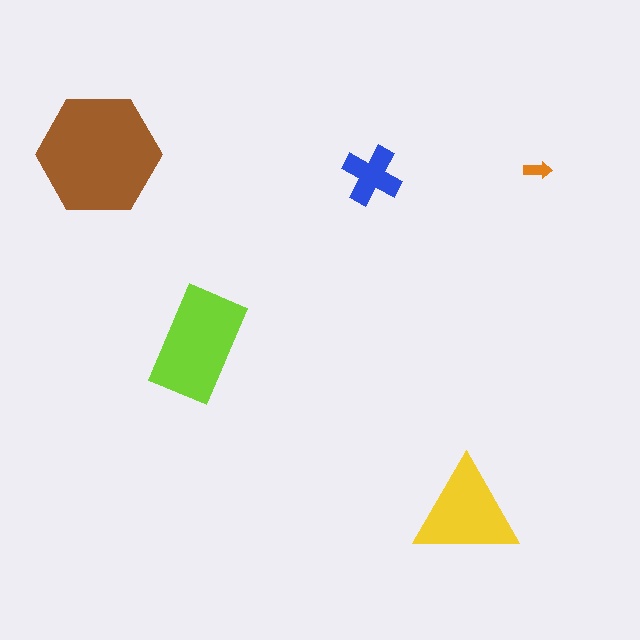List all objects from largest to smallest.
The brown hexagon, the lime rectangle, the yellow triangle, the blue cross, the orange arrow.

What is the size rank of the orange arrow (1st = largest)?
5th.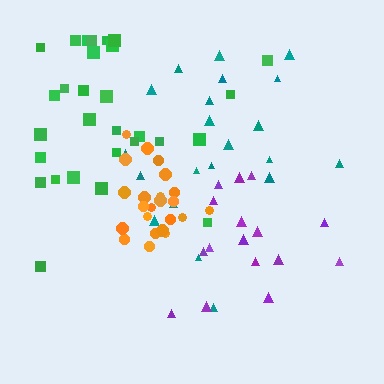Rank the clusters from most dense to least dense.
orange, purple, green, teal.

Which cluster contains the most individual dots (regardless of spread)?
Green (33).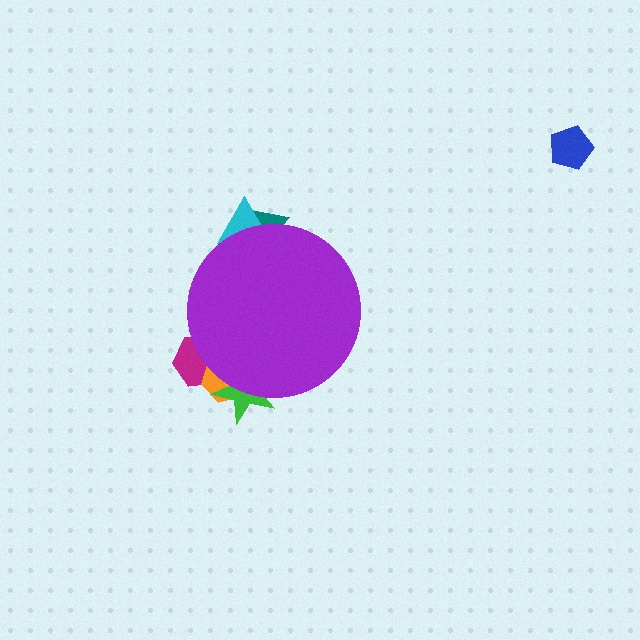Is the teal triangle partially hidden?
Yes, the teal triangle is partially hidden behind the purple circle.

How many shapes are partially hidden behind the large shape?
5 shapes are partially hidden.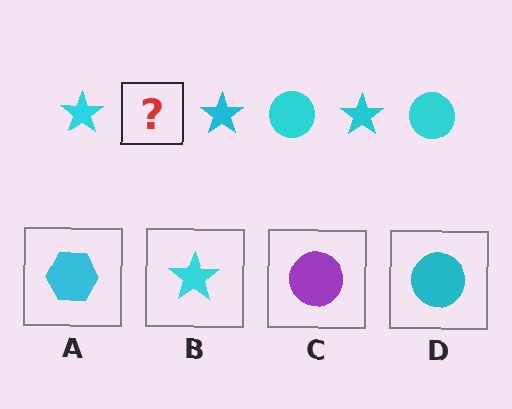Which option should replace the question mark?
Option D.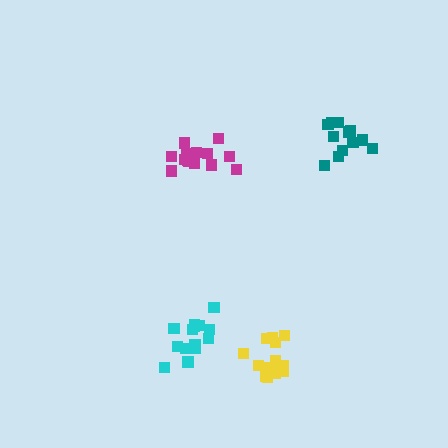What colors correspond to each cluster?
The clusters are colored: teal, magenta, cyan, yellow.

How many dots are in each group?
Group 1: 13 dots, Group 2: 14 dots, Group 3: 14 dots, Group 4: 15 dots (56 total).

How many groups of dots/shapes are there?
There are 4 groups.